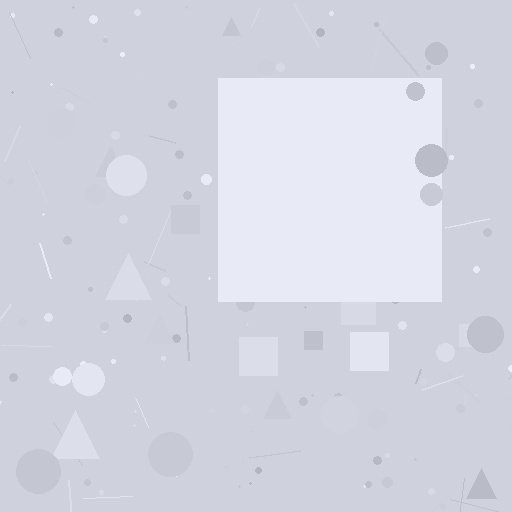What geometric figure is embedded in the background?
A square is embedded in the background.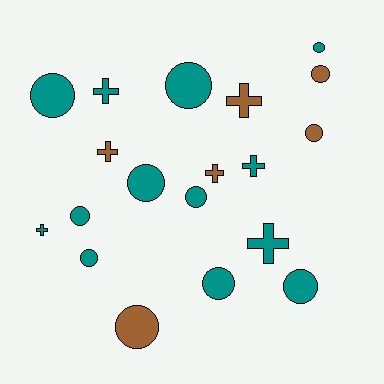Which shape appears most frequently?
Circle, with 12 objects.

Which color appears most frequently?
Teal, with 13 objects.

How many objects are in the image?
There are 19 objects.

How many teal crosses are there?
There are 4 teal crosses.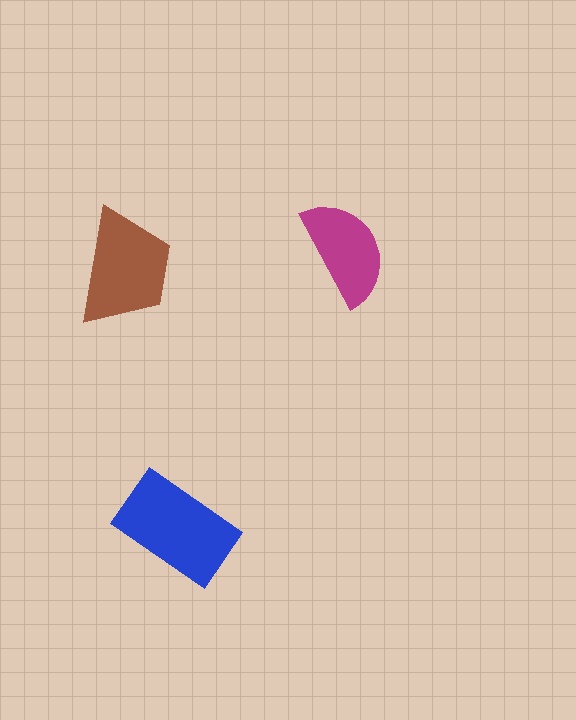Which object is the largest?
The blue rectangle.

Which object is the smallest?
The magenta semicircle.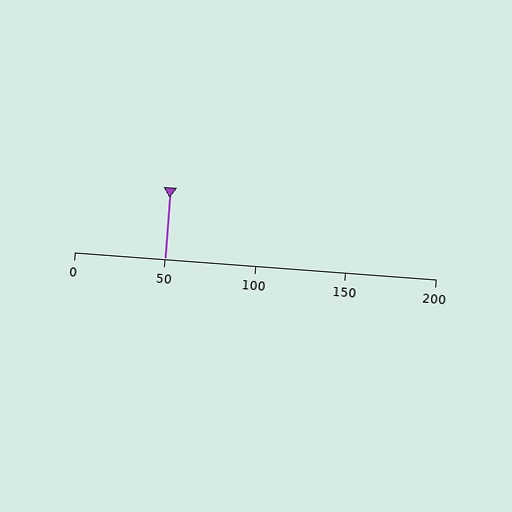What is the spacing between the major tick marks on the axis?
The major ticks are spaced 50 apart.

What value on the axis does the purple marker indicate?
The marker indicates approximately 50.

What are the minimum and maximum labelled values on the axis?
The axis runs from 0 to 200.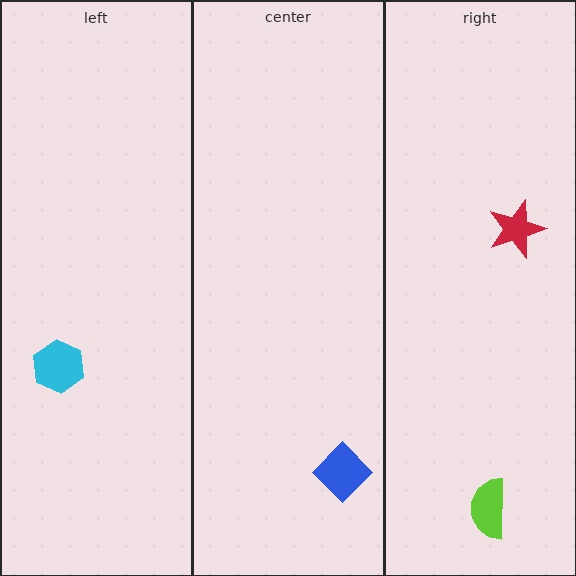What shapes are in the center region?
The blue diamond.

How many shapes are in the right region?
2.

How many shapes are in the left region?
1.